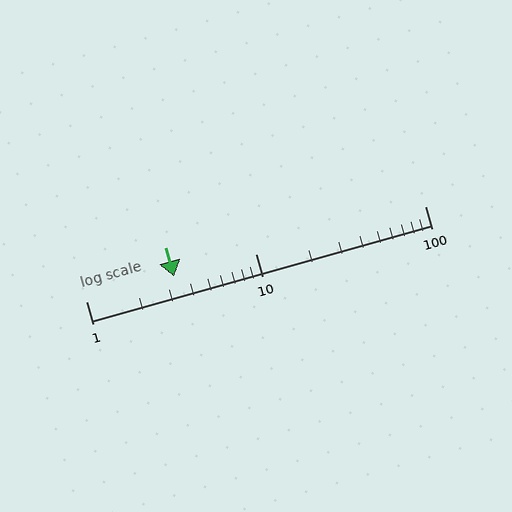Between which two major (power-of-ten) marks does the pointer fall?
The pointer is between 1 and 10.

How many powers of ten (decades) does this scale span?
The scale spans 2 decades, from 1 to 100.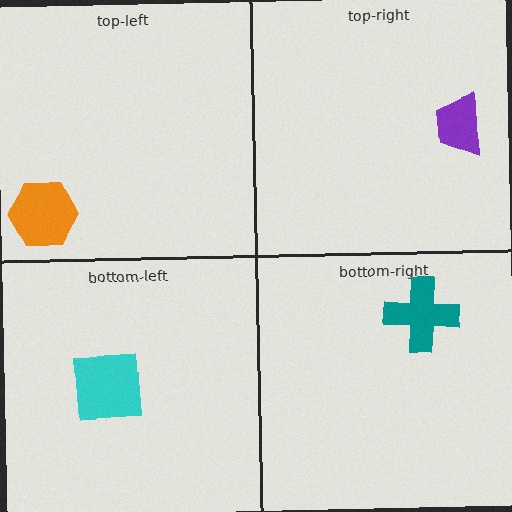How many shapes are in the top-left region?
1.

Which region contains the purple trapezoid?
The top-right region.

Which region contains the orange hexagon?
The top-left region.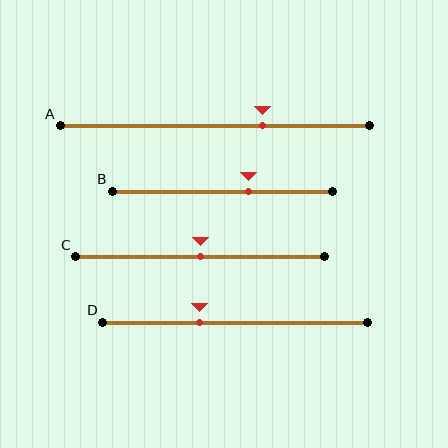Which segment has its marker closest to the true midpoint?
Segment C has its marker closest to the true midpoint.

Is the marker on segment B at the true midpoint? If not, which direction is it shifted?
No, the marker on segment B is shifted to the right by about 12% of the segment length.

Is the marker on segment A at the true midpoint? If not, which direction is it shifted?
No, the marker on segment A is shifted to the right by about 15% of the segment length.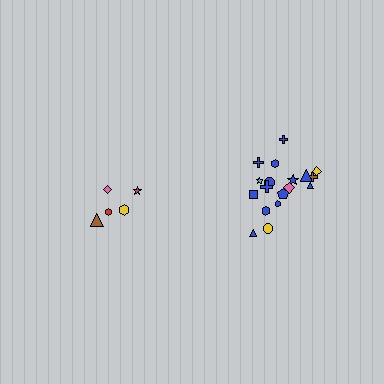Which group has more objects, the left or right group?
The right group.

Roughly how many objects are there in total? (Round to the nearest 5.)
Roughly 25 objects in total.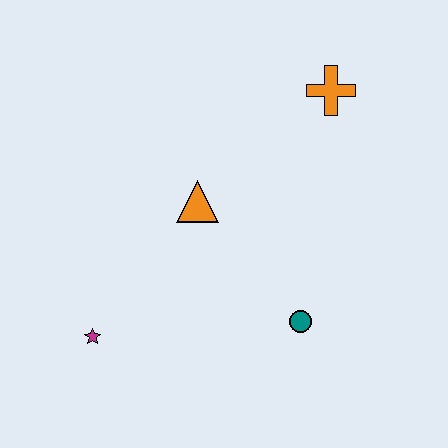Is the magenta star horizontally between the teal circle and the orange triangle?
No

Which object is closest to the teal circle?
The orange triangle is closest to the teal circle.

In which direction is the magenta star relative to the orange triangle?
The magenta star is below the orange triangle.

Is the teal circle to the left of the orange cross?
Yes